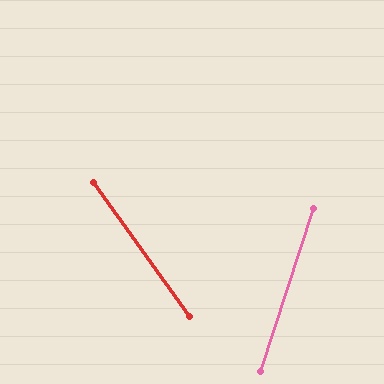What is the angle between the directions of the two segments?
Approximately 53 degrees.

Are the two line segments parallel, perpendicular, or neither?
Neither parallel nor perpendicular — they differ by about 53°.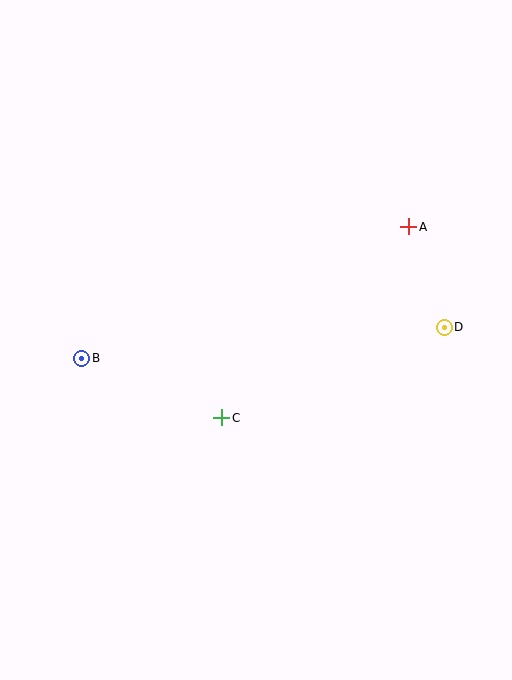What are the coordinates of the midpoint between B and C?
The midpoint between B and C is at (152, 388).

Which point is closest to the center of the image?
Point C at (222, 418) is closest to the center.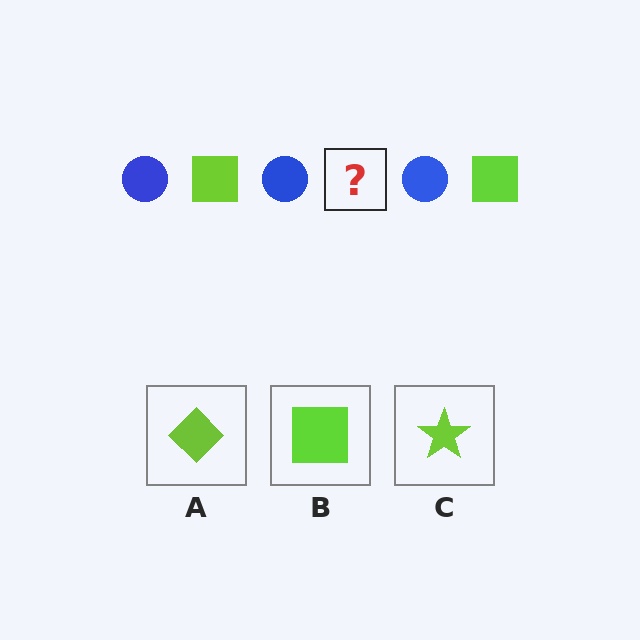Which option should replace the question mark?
Option B.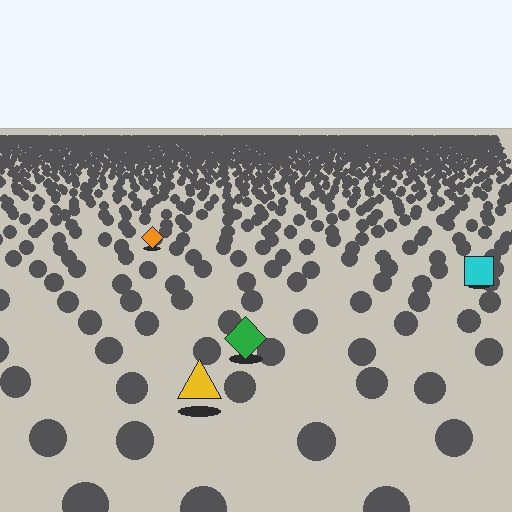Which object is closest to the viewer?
The yellow triangle is closest. The texture marks near it are larger and more spread out.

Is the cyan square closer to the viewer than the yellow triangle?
No. The yellow triangle is closer — you can tell from the texture gradient: the ground texture is coarser near it.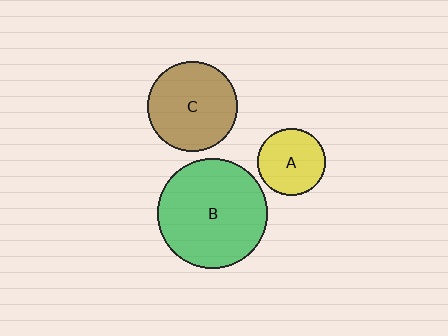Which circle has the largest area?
Circle B (green).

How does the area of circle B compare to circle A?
Approximately 2.6 times.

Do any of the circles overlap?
No, none of the circles overlap.